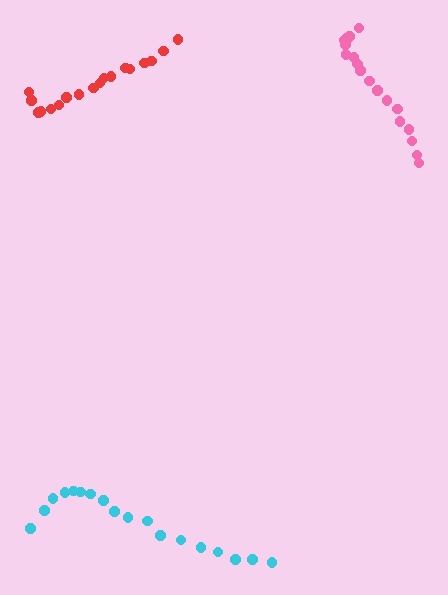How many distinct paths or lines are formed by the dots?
There are 3 distinct paths.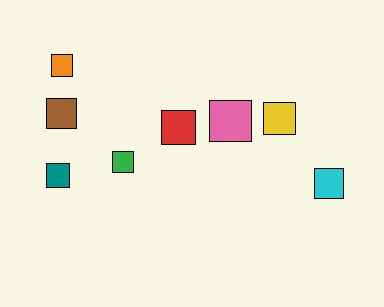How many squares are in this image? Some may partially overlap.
There are 8 squares.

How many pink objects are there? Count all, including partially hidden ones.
There is 1 pink object.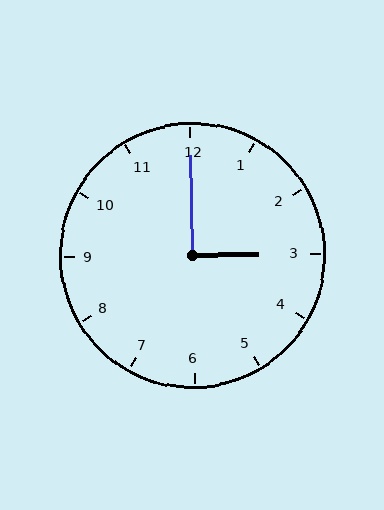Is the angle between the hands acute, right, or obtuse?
It is right.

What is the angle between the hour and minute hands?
Approximately 90 degrees.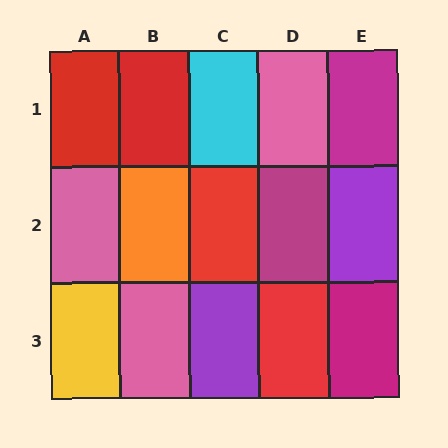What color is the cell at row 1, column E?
Magenta.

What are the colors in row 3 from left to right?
Yellow, pink, purple, red, magenta.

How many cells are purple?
2 cells are purple.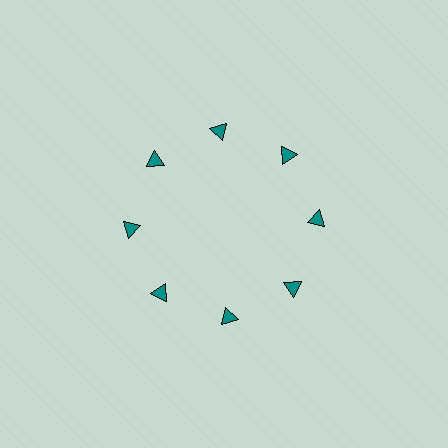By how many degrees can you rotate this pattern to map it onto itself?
The pattern maps onto itself every 45 degrees of rotation.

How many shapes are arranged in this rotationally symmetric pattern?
There are 8 shapes, arranged in 8 groups of 1.